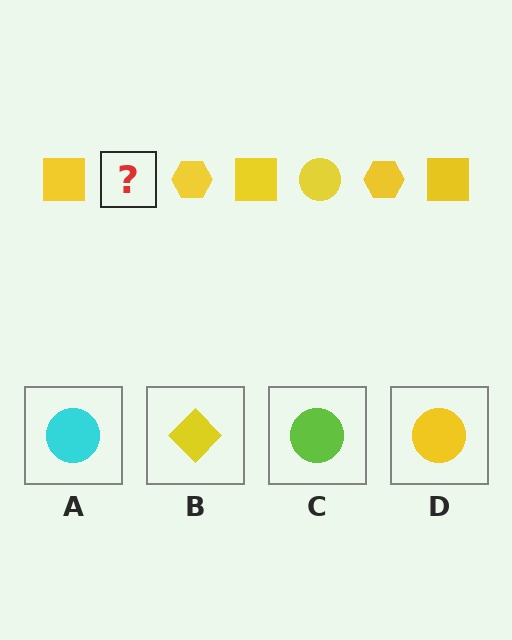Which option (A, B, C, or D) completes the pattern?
D.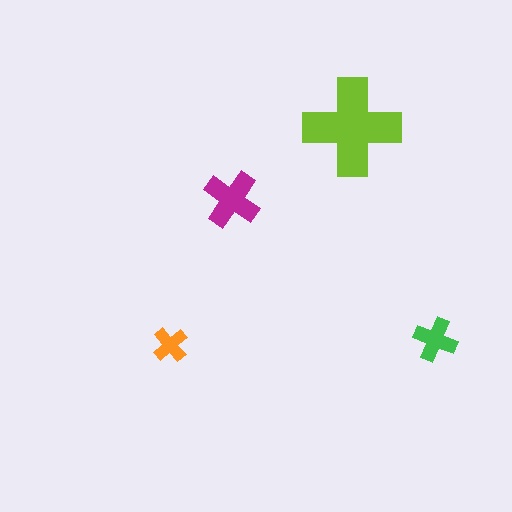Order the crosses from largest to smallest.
the lime one, the magenta one, the green one, the orange one.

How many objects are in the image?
There are 4 objects in the image.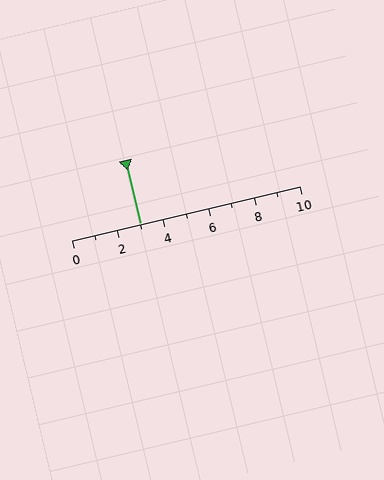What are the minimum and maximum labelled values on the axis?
The axis runs from 0 to 10.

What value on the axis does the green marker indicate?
The marker indicates approximately 3.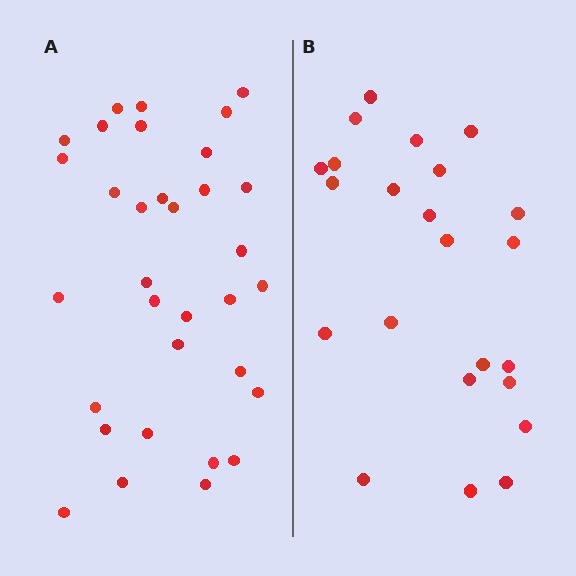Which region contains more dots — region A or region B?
Region A (the left region) has more dots.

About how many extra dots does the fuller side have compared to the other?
Region A has roughly 10 or so more dots than region B.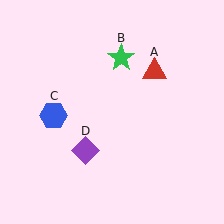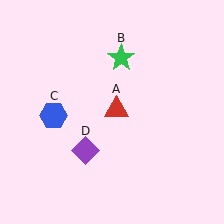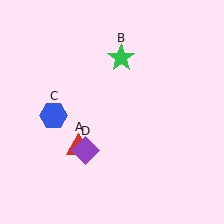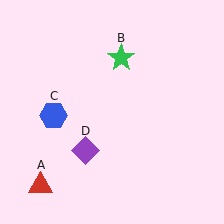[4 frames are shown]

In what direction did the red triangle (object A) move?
The red triangle (object A) moved down and to the left.